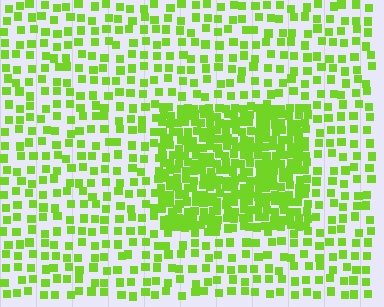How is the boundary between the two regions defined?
The boundary is defined by a change in element density (approximately 2.5x ratio). All elements are the same color, size, and shape.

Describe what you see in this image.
The image contains small lime elements arranged at two different densities. A rectangle-shaped region is visible where the elements are more densely packed than the surrounding area.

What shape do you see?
I see a rectangle.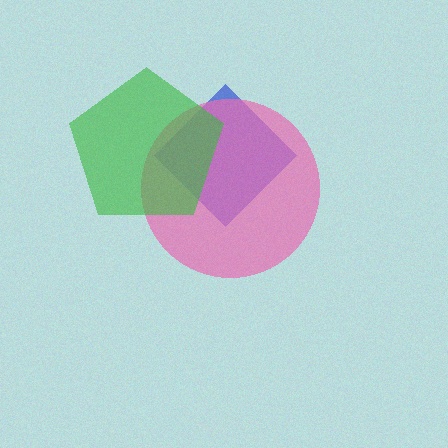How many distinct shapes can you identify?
There are 3 distinct shapes: a blue diamond, a pink circle, a green pentagon.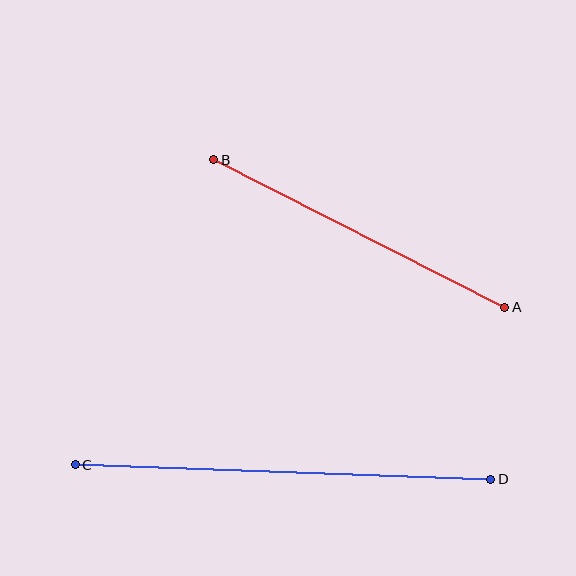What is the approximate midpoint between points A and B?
The midpoint is at approximately (359, 234) pixels.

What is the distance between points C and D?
The distance is approximately 416 pixels.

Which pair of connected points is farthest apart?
Points C and D are farthest apart.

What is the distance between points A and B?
The distance is approximately 327 pixels.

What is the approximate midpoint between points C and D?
The midpoint is at approximately (283, 472) pixels.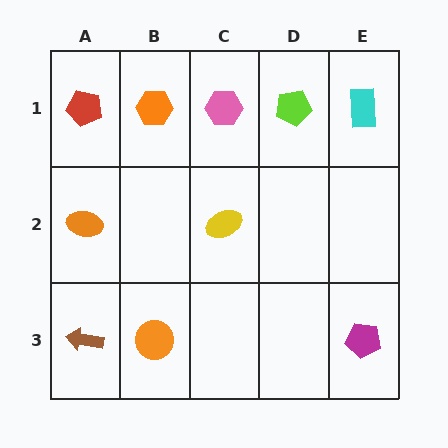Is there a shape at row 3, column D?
No, that cell is empty.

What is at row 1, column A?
A red pentagon.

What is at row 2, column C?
A yellow ellipse.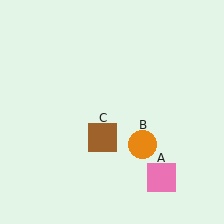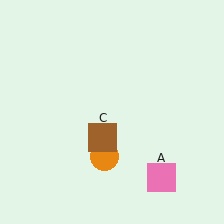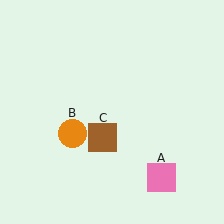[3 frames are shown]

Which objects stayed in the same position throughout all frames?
Pink square (object A) and brown square (object C) remained stationary.